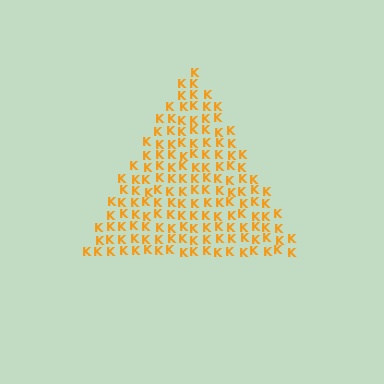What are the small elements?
The small elements are letter K's.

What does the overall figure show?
The overall figure shows a triangle.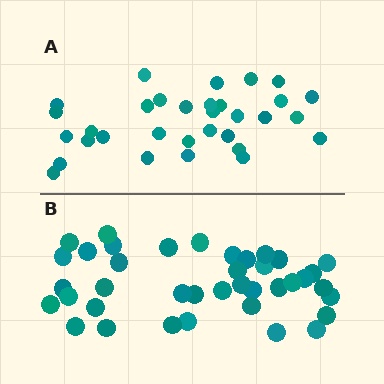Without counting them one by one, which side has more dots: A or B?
Region B (the bottom region) has more dots.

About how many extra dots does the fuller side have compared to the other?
Region B has roughly 8 or so more dots than region A.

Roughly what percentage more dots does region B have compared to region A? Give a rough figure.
About 20% more.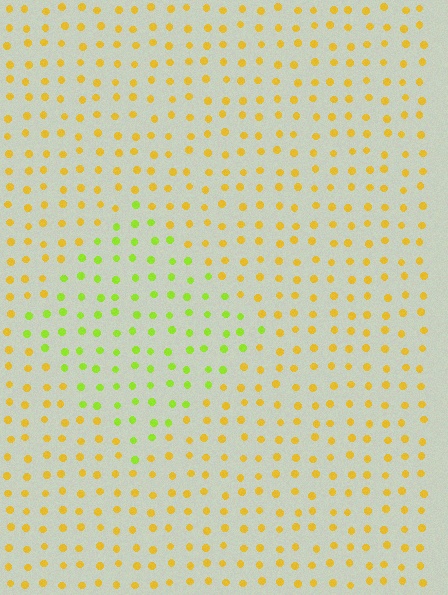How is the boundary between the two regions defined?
The boundary is defined purely by a slight shift in hue (about 42 degrees). Spacing, size, and orientation are identical on both sides.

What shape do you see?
I see a diamond.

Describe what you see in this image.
The image is filled with small yellow elements in a uniform arrangement. A diamond-shaped region is visible where the elements are tinted to a slightly different hue, forming a subtle color boundary.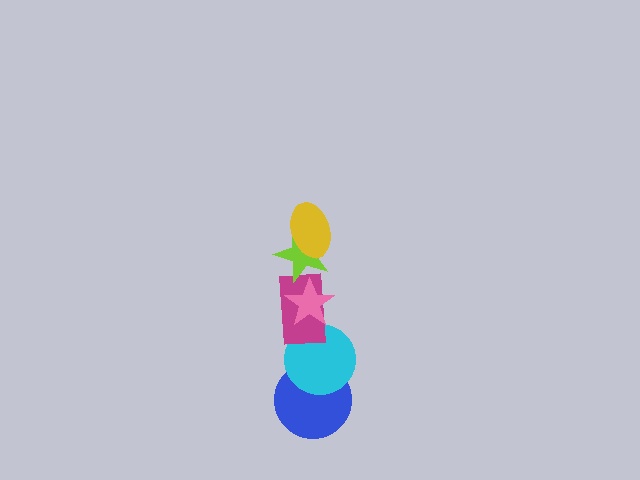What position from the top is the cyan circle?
The cyan circle is 5th from the top.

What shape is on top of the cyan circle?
The magenta rectangle is on top of the cyan circle.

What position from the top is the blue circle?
The blue circle is 6th from the top.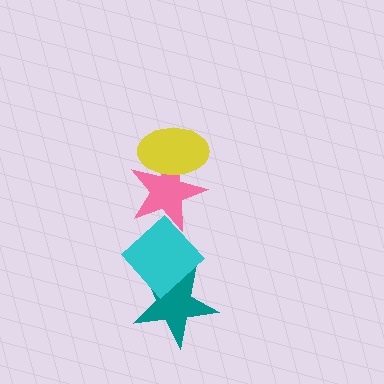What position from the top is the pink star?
The pink star is 2nd from the top.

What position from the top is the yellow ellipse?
The yellow ellipse is 1st from the top.